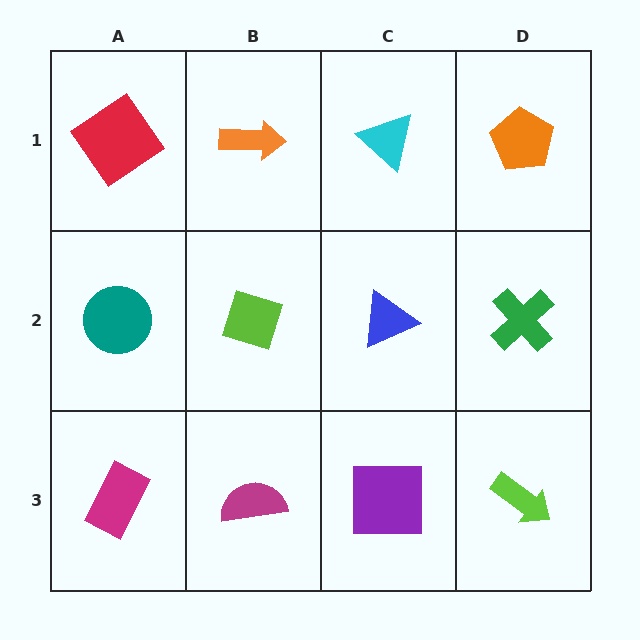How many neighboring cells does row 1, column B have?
3.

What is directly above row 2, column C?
A cyan triangle.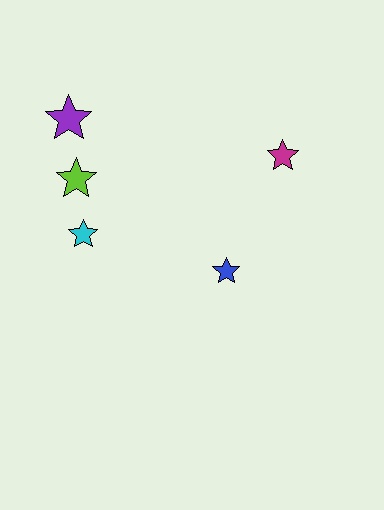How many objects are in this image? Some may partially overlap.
There are 5 objects.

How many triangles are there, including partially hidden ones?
There are no triangles.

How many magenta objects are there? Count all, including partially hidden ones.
There is 1 magenta object.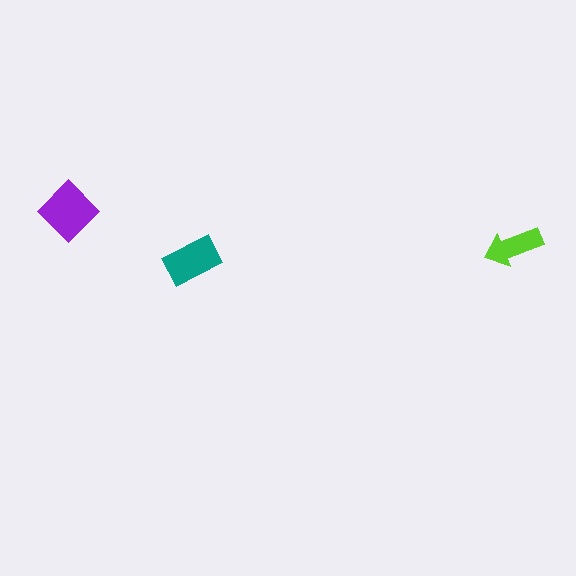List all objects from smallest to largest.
The lime arrow, the teal rectangle, the purple diamond.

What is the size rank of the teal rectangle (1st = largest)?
2nd.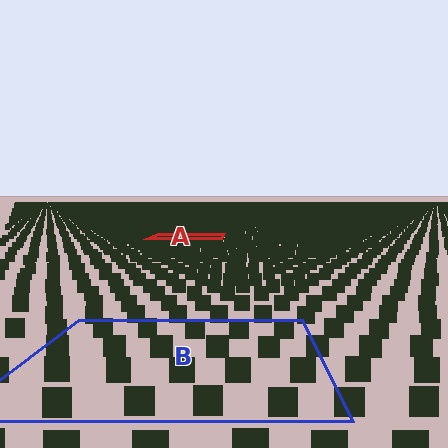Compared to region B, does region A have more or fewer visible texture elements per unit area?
Region A has more texture elements per unit area — they are packed more densely because it is farther away.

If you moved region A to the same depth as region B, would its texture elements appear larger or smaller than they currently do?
They would appear larger. At a closer depth, the same texture elements are projected at a bigger on-screen size.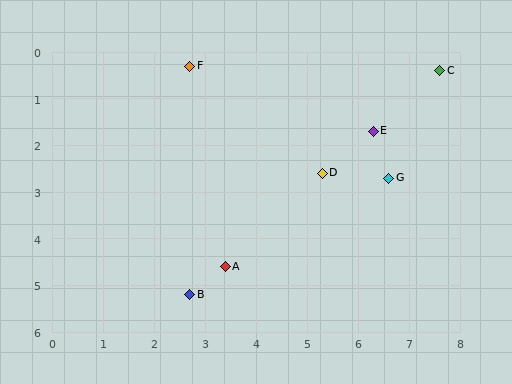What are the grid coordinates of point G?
Point G is at approximately (6.6, 2.7).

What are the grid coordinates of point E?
Point E is at approximately (6.3, 1.7).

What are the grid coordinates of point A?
Point A is at approximately (3.4, 4.6).